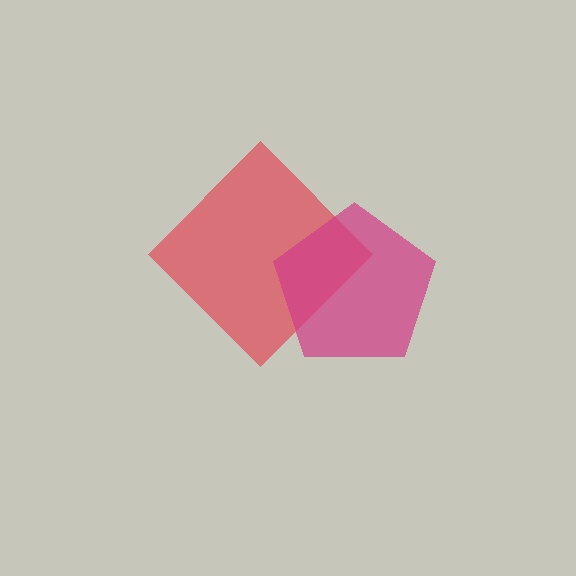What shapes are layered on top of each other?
The layered shapes are: a red diamond, a magenta pentagon.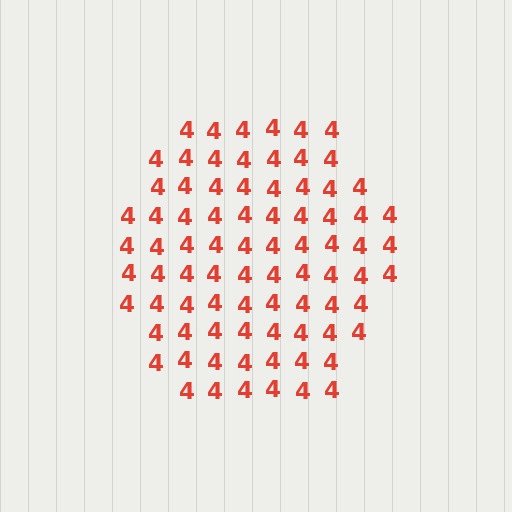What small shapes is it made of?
It is made of small digit 4's.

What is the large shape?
The large shape is a hexagon.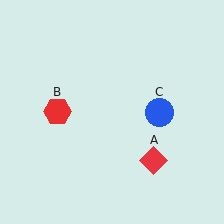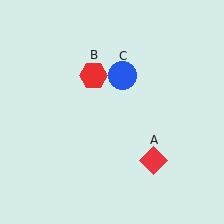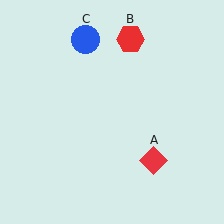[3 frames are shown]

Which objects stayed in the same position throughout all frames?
Red diamond (object A) remained stationary.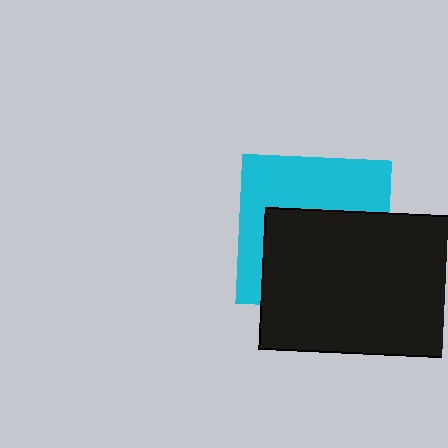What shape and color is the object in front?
The object in front is a black rectangle.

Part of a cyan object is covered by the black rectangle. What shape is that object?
It is a square.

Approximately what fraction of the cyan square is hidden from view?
Roughly 55% of the cyan square is hidden behind the black rectangle.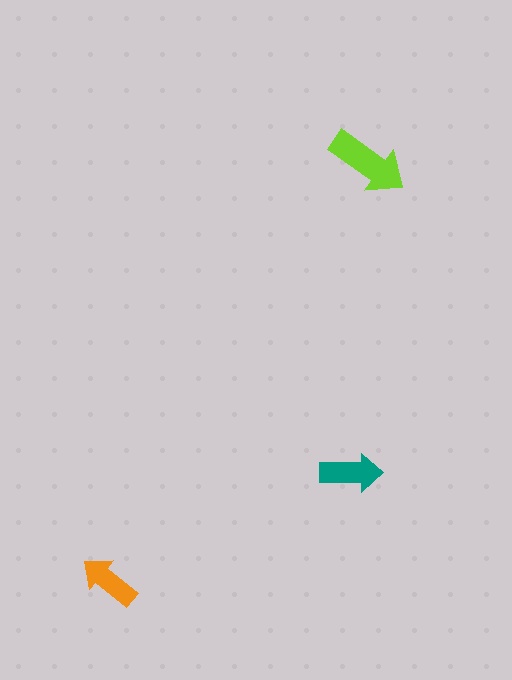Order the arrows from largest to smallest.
the lime one, the teal one, the orange one.